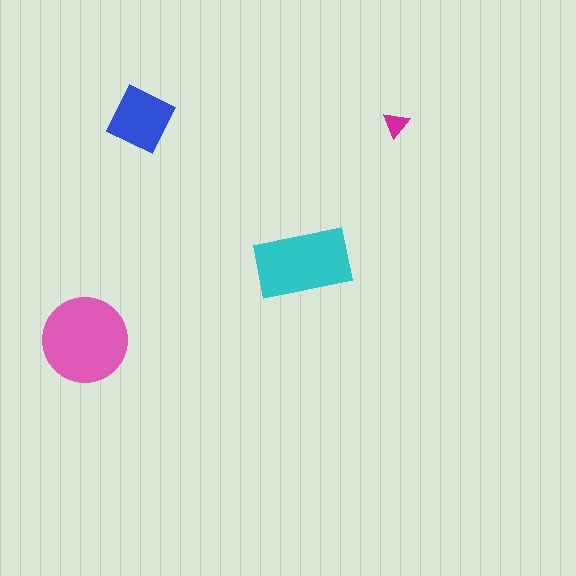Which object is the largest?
The pink circle.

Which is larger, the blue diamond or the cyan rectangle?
The cyan rectangle.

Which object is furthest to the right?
The magenta triangle is rightmost.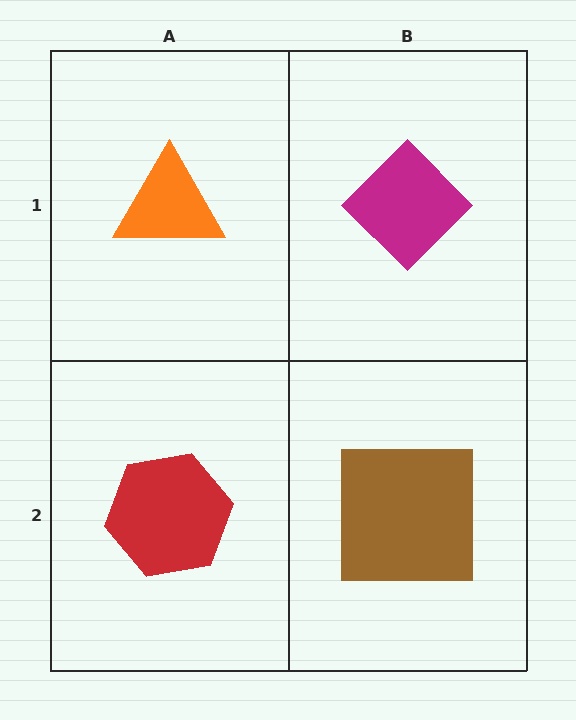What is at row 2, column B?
A brown square.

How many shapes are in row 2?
2 shapes.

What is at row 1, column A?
An orange triangle.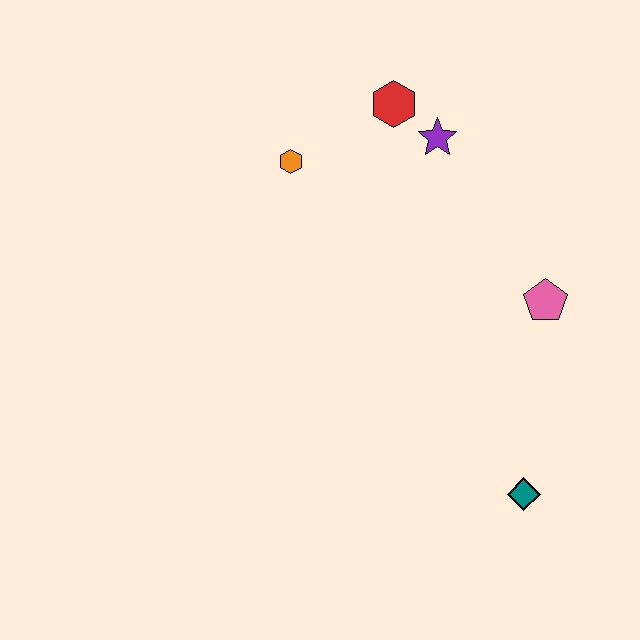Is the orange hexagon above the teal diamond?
Yes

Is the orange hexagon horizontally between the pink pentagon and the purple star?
No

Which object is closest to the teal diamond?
The pink pentagon is closest to the teal diamond.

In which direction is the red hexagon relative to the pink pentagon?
The red hexagon is above the pink pentagon.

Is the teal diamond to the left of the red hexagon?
No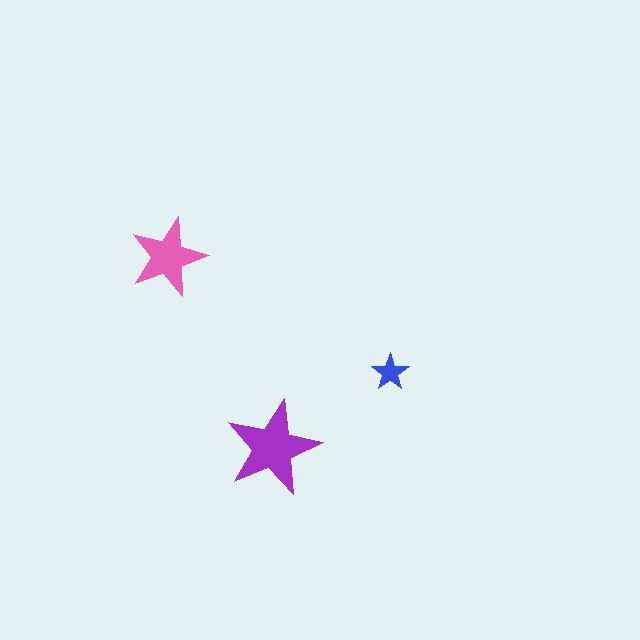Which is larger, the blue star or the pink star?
The pink one.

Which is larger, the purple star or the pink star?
The purple one.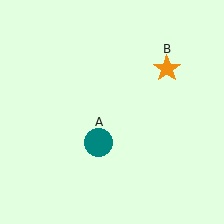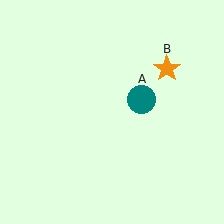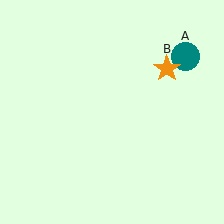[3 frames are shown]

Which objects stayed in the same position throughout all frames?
Orange star (object B) remained stationary.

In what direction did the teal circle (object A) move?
The teal circle (object A) moved up and to the right.